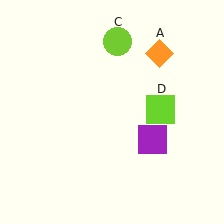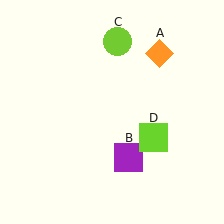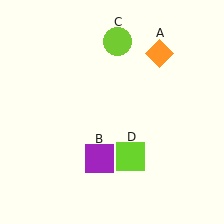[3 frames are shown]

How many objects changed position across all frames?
2 objects changed position: purple square (object B), lime square (object D).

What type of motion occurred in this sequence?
The purple square (object B), lime square (object D) rotated clockwise around the center of the scene.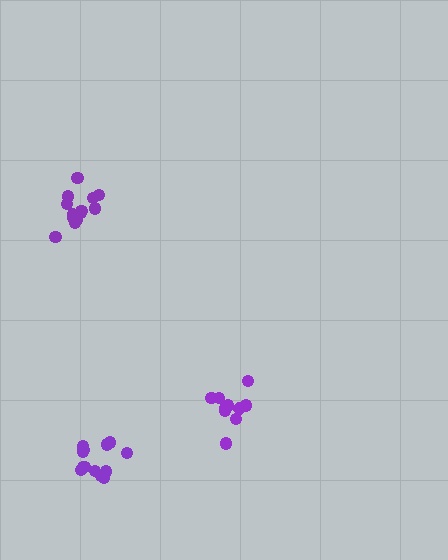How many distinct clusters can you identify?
There are 3 distinct clusters.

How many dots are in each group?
Group 1: 15 dots, Group 2: 14 dots, Group 3: 11 dots (40 total).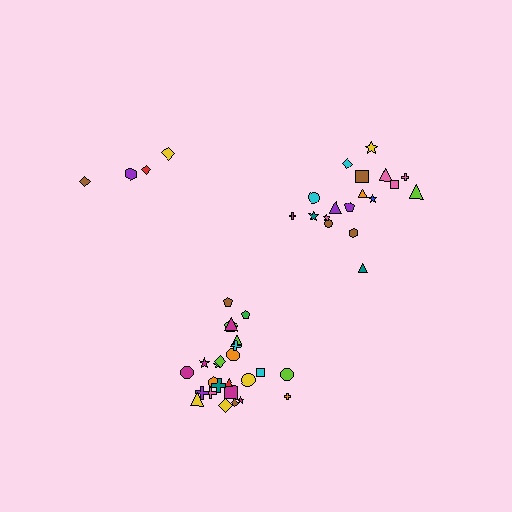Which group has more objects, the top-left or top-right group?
The top-right group.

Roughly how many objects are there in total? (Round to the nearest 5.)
Roughly 45 objects in total.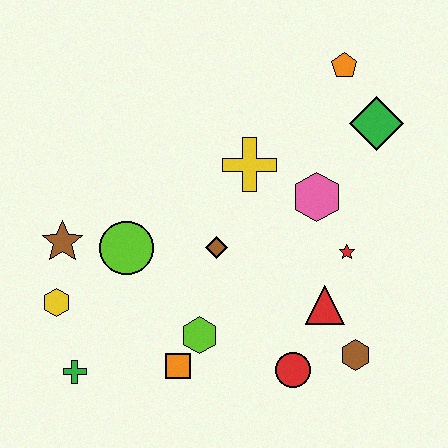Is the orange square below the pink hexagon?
Yes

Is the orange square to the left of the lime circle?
No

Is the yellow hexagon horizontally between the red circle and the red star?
No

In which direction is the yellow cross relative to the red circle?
The yellow cross is above the red circle.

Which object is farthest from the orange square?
The orange pentagon is farthest from the orange square.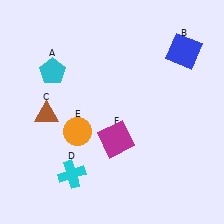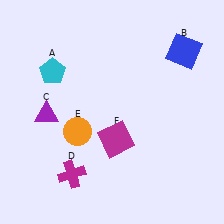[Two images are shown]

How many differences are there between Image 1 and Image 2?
There are 2 differences between the two images.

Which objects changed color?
C changed from brown to purple. D changed from cyan to magenta.